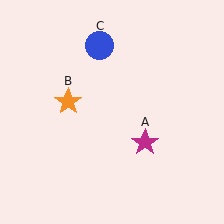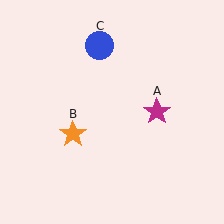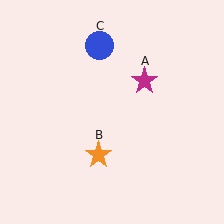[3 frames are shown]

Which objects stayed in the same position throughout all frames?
Blue circle (object C) remained stationary.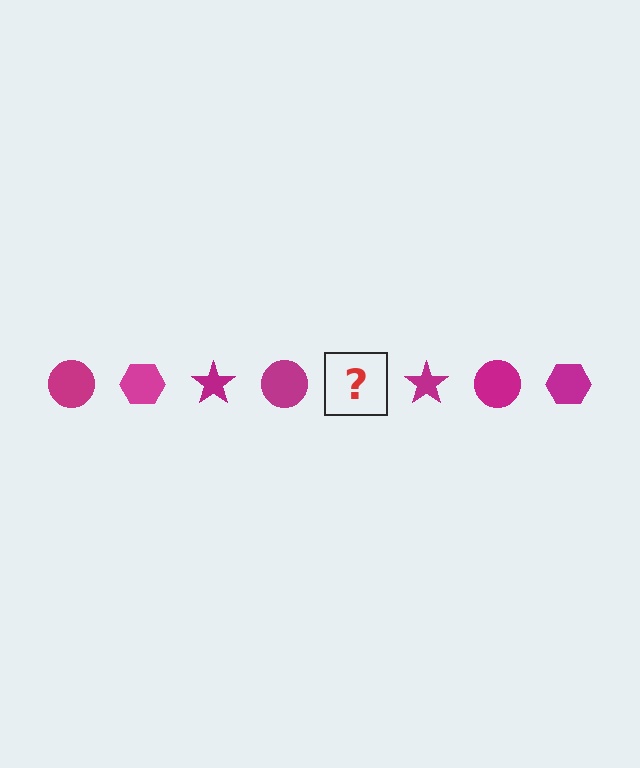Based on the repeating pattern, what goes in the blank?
The blank should be a magenta hexagon.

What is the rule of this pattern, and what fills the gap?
The rule is that the pattern cycles through circle, hexagon, star shapes in magenta. The gap should be filled with a magenta hexagon.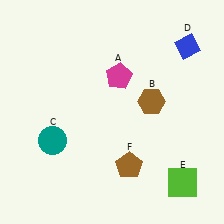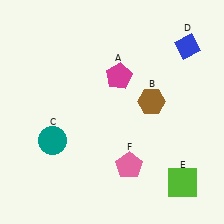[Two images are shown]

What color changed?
The pentagon (F) changed from brown in Image 1 to pink in Image 2.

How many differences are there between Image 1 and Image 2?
There is 1 difference between the two images.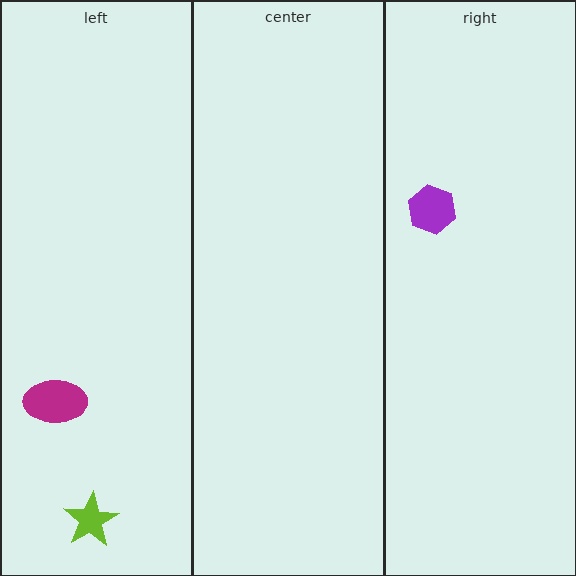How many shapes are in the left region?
2.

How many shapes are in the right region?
1.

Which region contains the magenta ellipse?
The left region.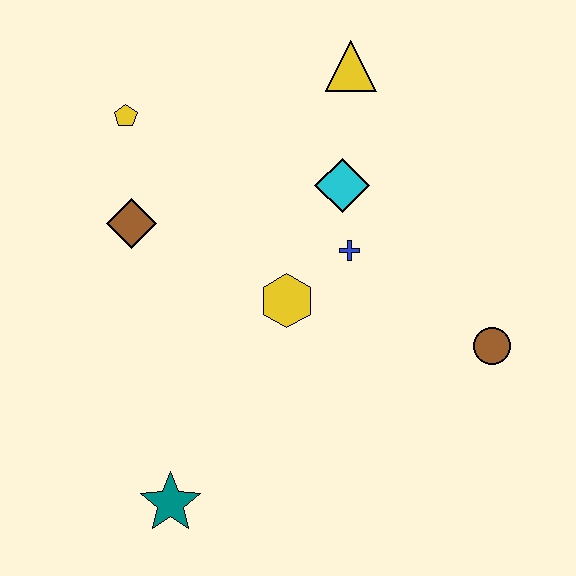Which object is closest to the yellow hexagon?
The blue cross is closest to the yellow hexagon.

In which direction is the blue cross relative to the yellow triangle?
The blue cross is below the yellow triangle.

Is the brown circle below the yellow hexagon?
Yes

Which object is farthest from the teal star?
The yellow triangle is farthest from the teal star.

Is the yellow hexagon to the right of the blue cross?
No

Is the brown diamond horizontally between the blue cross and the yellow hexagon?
No